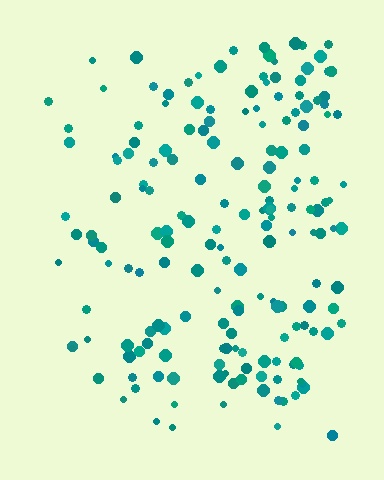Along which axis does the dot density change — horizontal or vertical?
Horizontal.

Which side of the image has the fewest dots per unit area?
The left.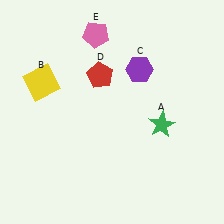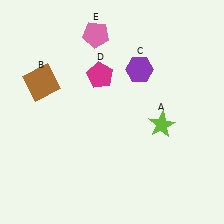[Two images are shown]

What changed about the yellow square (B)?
In Image 1, B is yellow. In Image 2, it changed to brown.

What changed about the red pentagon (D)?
In Image 1, D is red. In Image 2, it changed to magenta.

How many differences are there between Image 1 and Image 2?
There are 3 differences between the two images.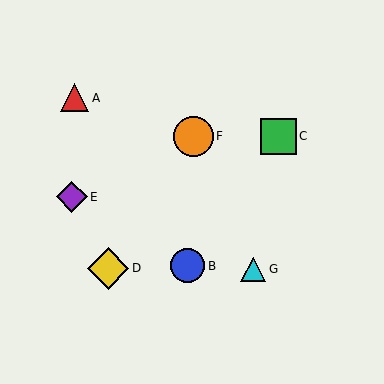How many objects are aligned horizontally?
2 objects (C, F) are aligned horizontally.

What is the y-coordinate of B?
Object B is at y≈266.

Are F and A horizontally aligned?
No, F is at y≈136 and A is at y≈98.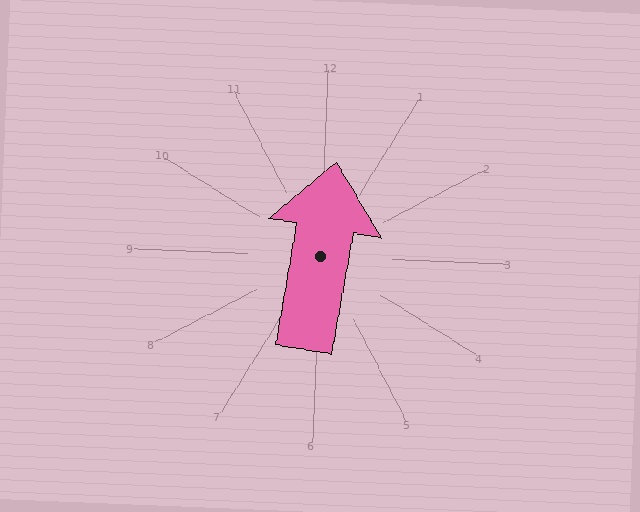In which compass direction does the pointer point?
North.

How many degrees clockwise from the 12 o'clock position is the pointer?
Approximately 8 degrees.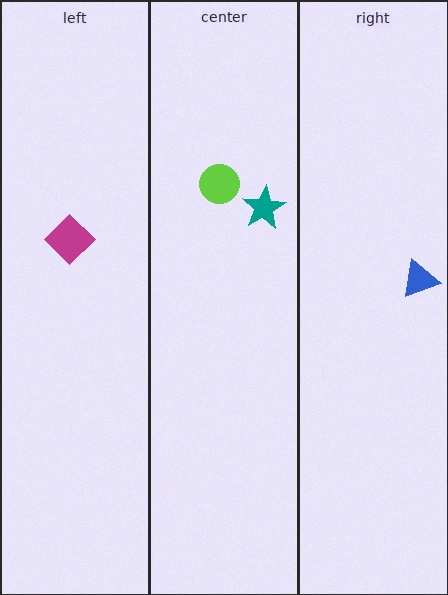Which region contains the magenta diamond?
The left region.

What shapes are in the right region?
The blue triangle.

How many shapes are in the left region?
1.